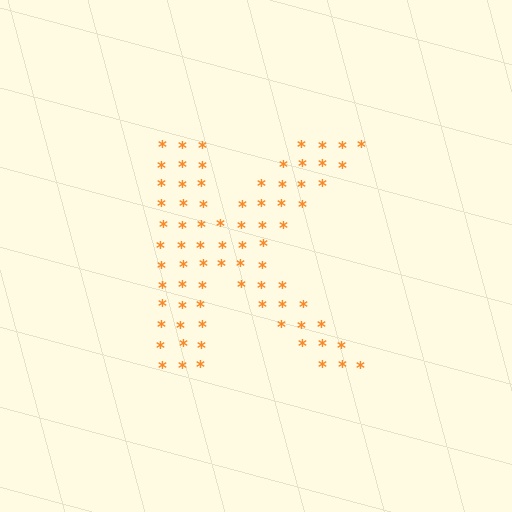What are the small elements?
The small elements are asterisks.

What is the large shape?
The large shape is the letter K.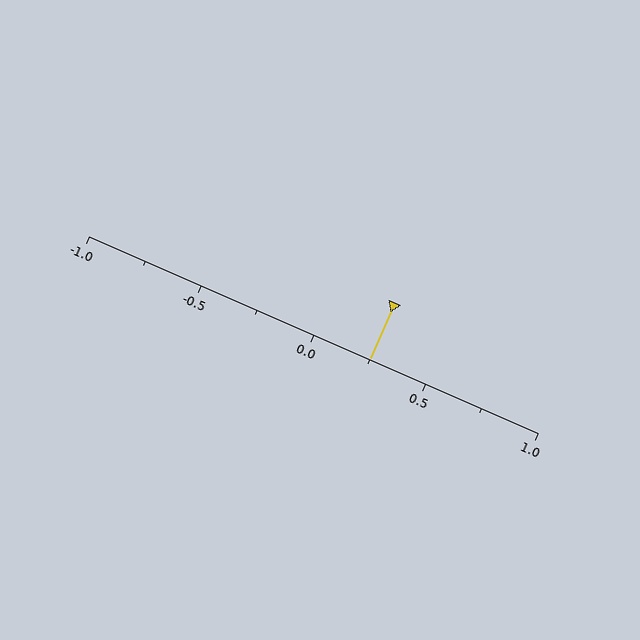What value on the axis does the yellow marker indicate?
The marker indicates approximately 0.25.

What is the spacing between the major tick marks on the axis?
The major ticks are spaced 0.5 apart.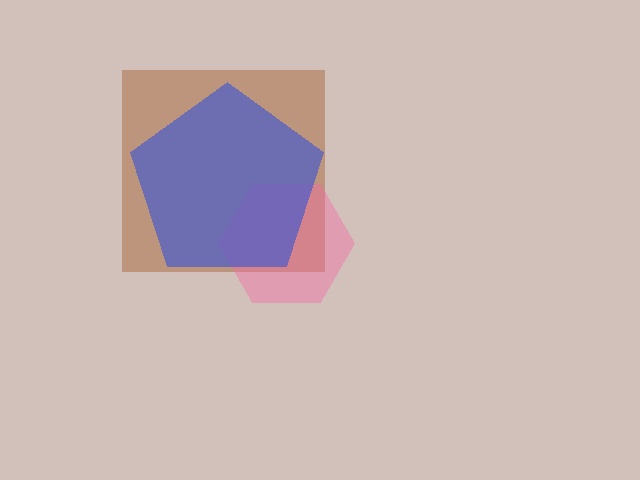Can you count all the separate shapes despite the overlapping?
Yes, there are 3 separate shapes.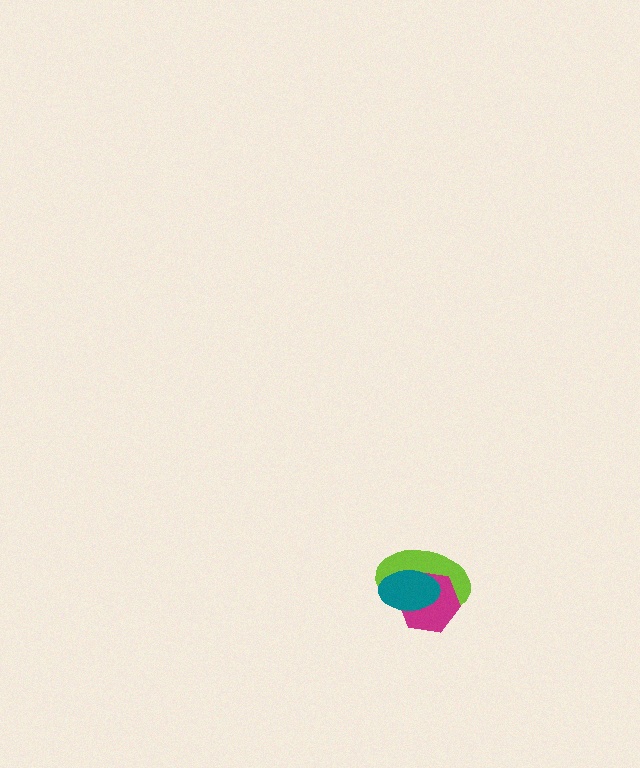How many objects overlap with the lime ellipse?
2 objects overlap with the lime ellipse.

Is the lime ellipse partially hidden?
Yes, it is partially covered by another shape.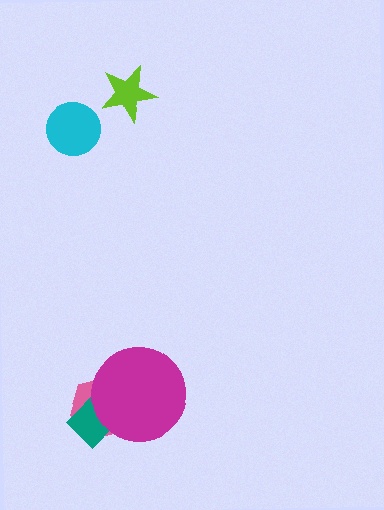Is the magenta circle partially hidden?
No, no other shape covers it.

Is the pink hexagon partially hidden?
Yes, it is partially covered by another shape.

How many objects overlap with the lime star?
0 objects overlap with the lime star.